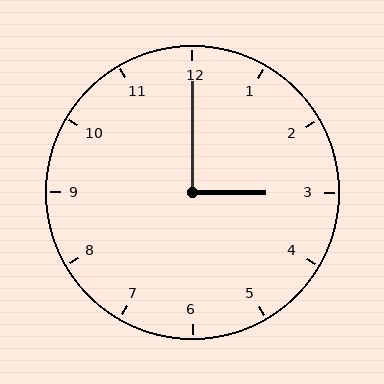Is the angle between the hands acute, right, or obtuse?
It is right.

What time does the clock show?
3:00.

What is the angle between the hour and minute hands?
Approximately 90 degrees.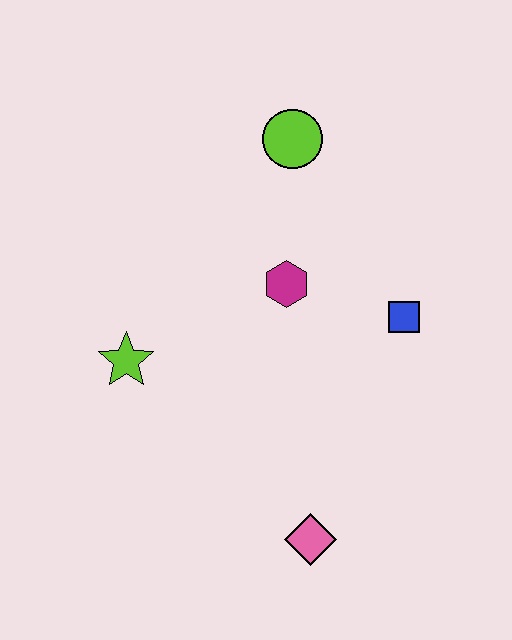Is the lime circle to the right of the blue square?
No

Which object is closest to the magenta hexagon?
The blue square is closest to the magenta hexagon.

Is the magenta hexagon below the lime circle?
Yes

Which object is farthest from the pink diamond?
The lime circle is farthest from the pink diamond.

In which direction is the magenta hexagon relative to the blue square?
The magenta hexagon is to the left of the blue square.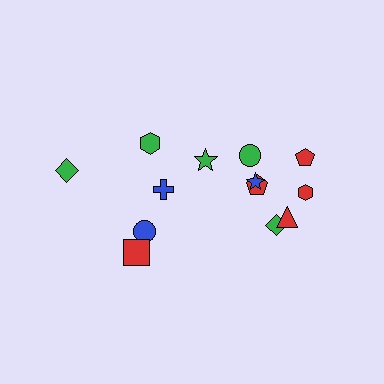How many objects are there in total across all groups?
There are 13 objects.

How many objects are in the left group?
There are 5 objects.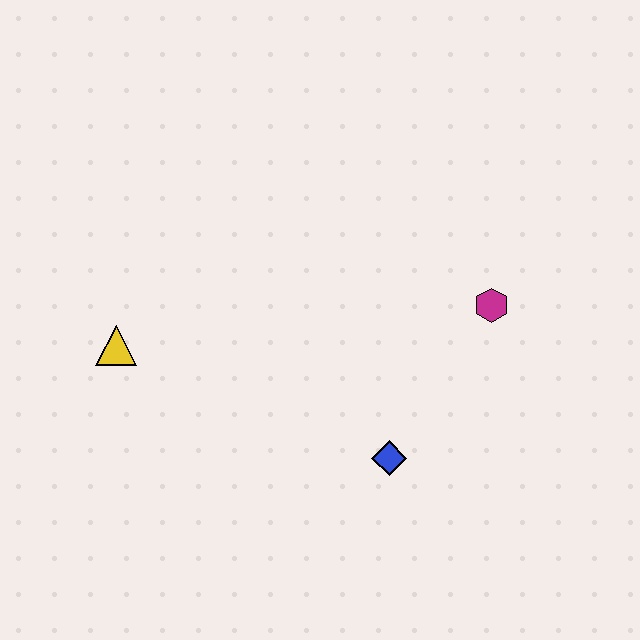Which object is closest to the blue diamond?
The magenta hexagon is closest to the blue diamond.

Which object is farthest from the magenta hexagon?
The yellow triangle is farthest from the magenta hexagon.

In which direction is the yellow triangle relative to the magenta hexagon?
The yellow triangle is to the left of the magenta hexagon.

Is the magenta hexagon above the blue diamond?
Yes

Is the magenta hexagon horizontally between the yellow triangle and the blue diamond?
No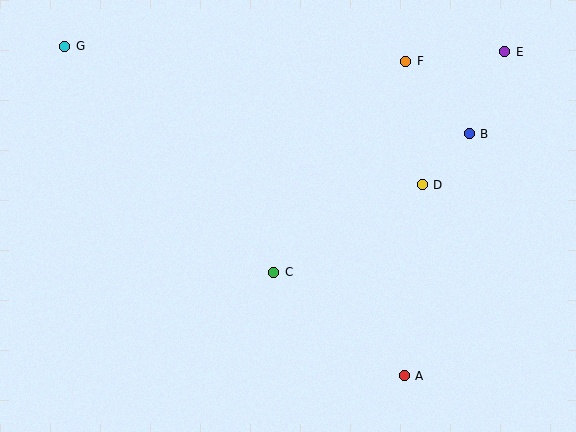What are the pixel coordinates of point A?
Point A is at (404, 376).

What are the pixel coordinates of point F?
Point F is at (406, 61).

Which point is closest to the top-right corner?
Point E is closest to the top-right corner.